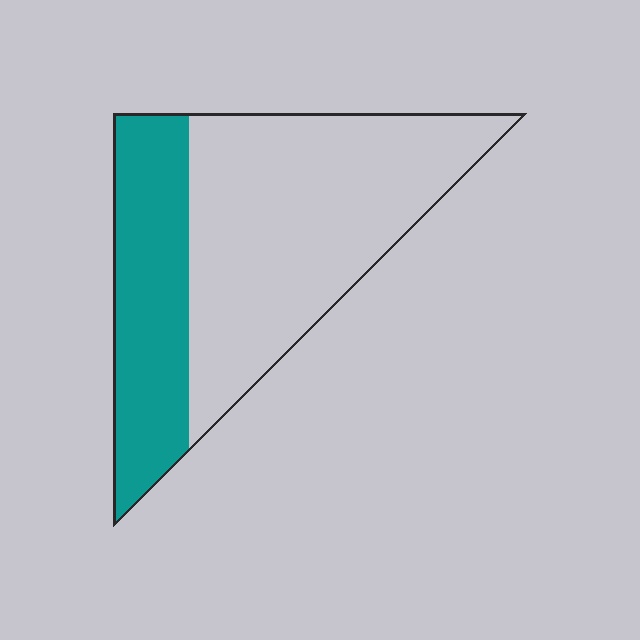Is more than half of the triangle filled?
No.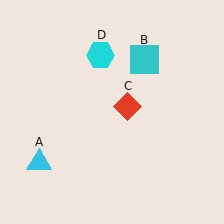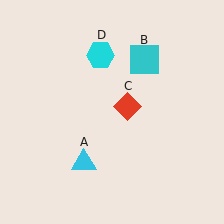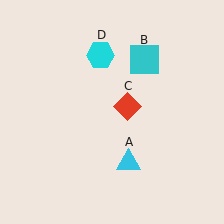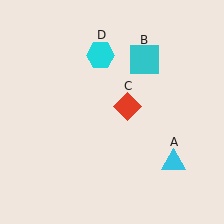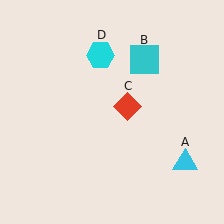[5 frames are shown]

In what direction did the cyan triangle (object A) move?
The cyan triangle (object A) moved right.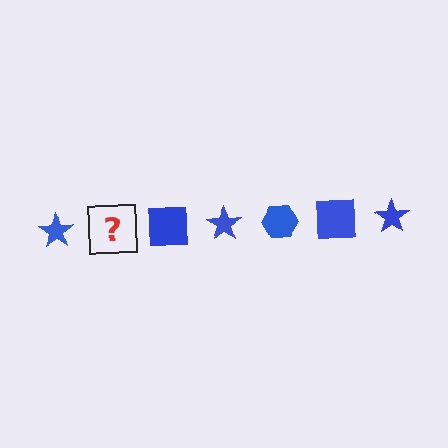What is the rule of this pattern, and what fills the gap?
The rule is that the pattern cycles through star, hexagon, square shapes in blue. The gap should be filled with a blue hexagon.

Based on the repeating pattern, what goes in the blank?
The blank should be a blue hexagon.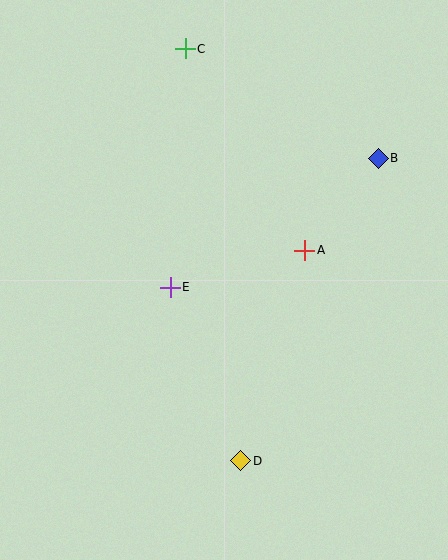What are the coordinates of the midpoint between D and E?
The midpoint between D and E is at (205, 374).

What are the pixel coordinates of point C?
Point C is at (185, 49).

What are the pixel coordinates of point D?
Point D is at (241, 461).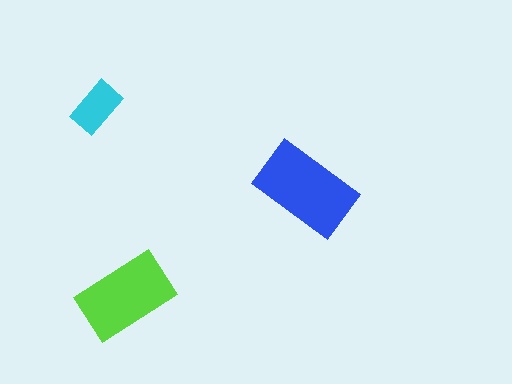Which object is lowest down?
The lime rectangle is bottommost.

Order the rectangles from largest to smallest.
the blue one, the lime one, the cyan one.